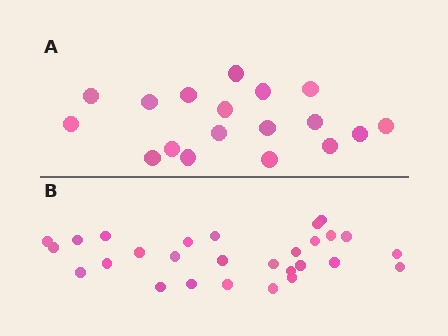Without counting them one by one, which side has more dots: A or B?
Region B (the bottom region) has more dots.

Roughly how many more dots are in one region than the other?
Region B has roughly 10 or so more dots than region A.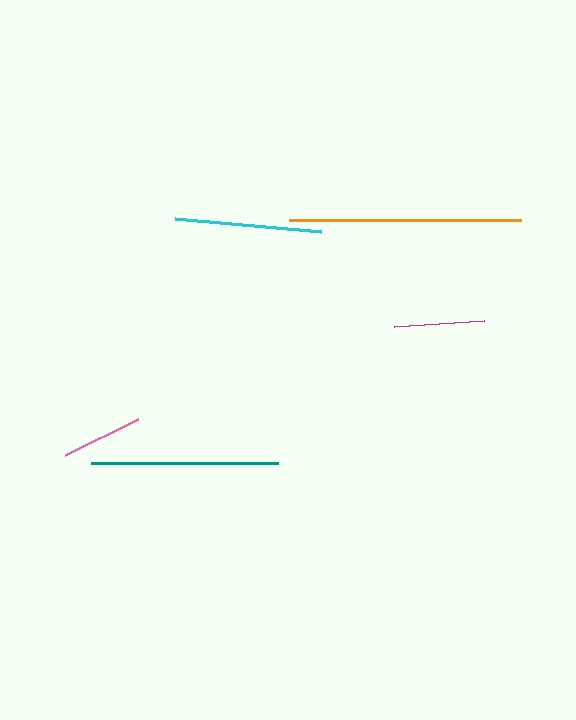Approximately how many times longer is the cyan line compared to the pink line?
The cyan line is approximately 1.8 times the length of the pink line.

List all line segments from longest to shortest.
From longest to shortest: orange, teal, cyan, magenta, pink.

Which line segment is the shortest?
The pink line is the shortest at approximately 82 pixels.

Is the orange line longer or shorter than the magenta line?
The orange line is longer than the magenta line.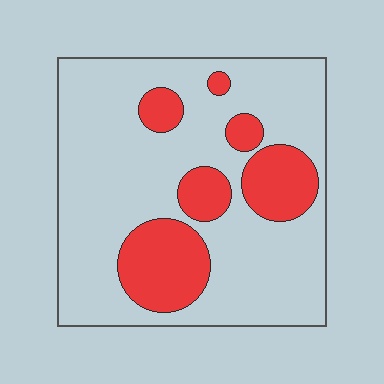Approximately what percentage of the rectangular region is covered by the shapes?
Approximately 25%.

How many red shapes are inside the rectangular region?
6.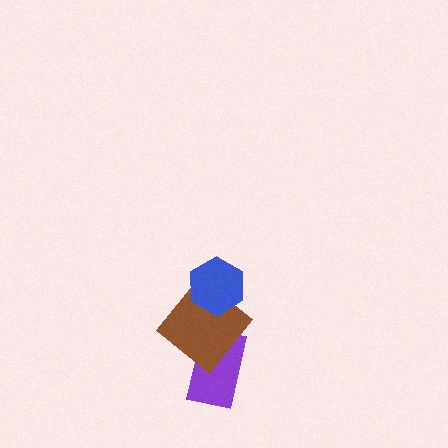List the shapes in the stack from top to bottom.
From top to bottom: the blue hexagon, the brown diamond, the purple rectangle.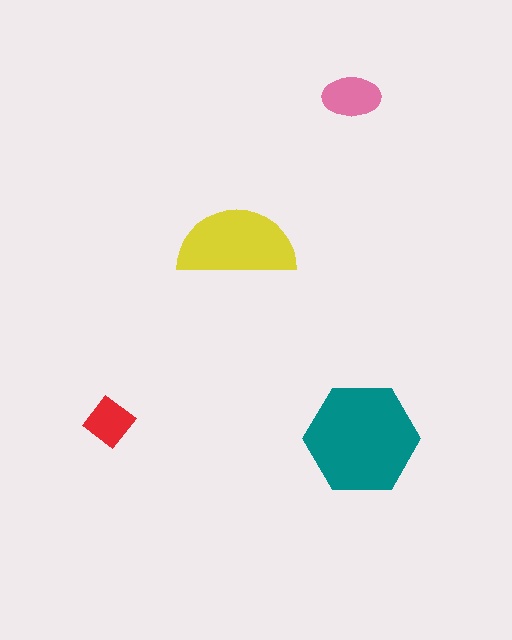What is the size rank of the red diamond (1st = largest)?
4th.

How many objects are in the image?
There are 4 objects in the image.